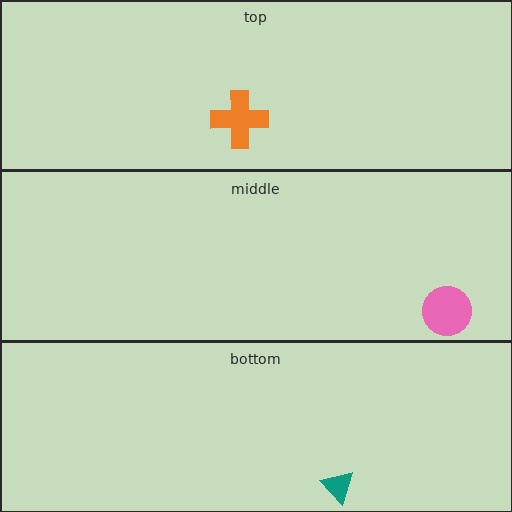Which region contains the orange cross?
The top region.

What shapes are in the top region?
The orange cross.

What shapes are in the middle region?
The pink circle.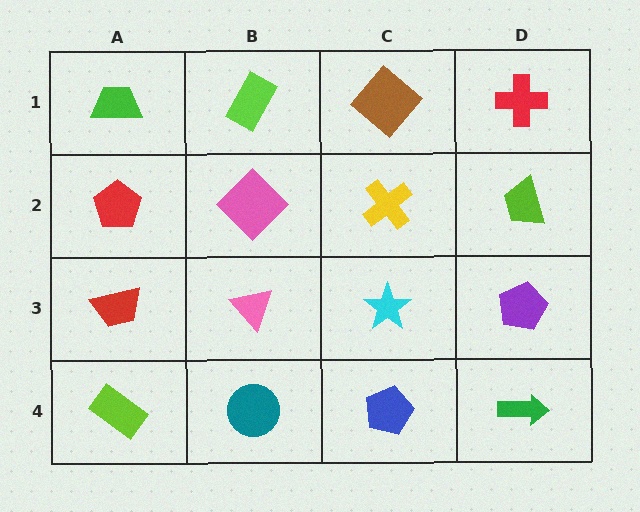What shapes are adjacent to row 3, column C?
A yellow cross (row 2, column C), a blue pentagon (row 4, column C), a pink triangle (row 3, column B), a purple pentagon (row 3, column D).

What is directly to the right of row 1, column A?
A lime rectangle.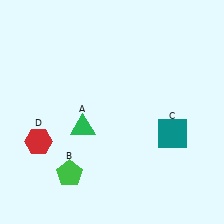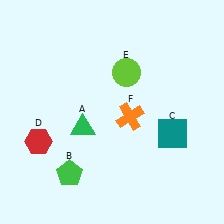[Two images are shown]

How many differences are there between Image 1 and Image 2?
There are 2 differences between the two images.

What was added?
A lime circle (E), an orange cross (F) were added in Image 2.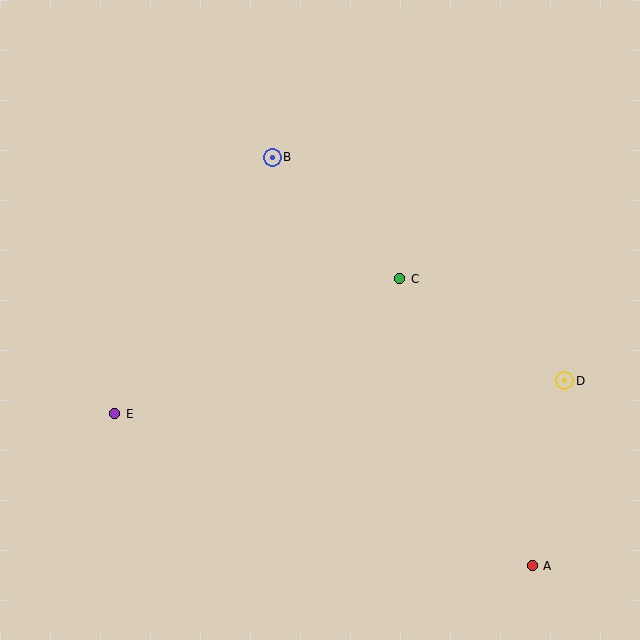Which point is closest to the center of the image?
Point C at (400, 279) is closest to the center.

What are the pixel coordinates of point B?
Point B is at (272, 157).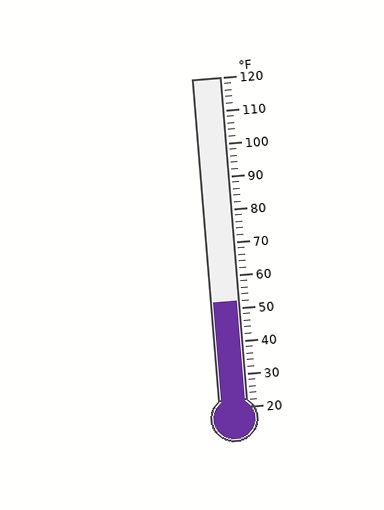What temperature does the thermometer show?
The thermometer shows approximately 52°F.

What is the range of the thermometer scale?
The thermometer scale ranges from 20°F to 120°F.